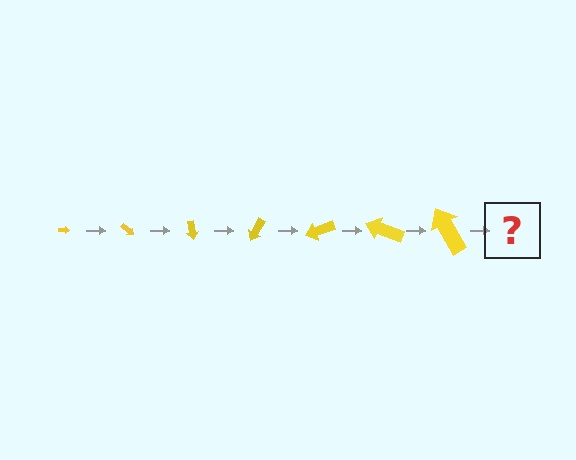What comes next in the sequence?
The next element should be an arrow, larger than the previous one and rotated 280 degrees from the start.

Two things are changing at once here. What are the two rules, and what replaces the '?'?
The two rules are that the arrow grows larger each step and it rotates 40 degrees each step. The '?' should be an arrow, larger than the previous one and rotated 280 degrees from the start.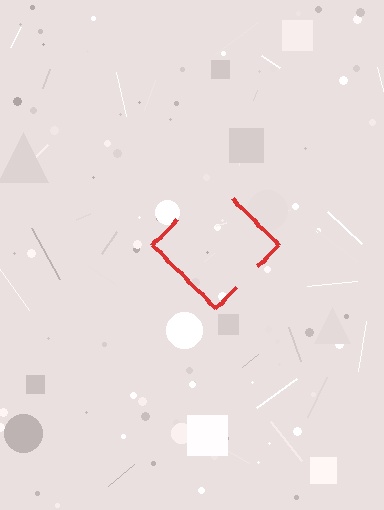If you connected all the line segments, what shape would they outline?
They would outline a diamond.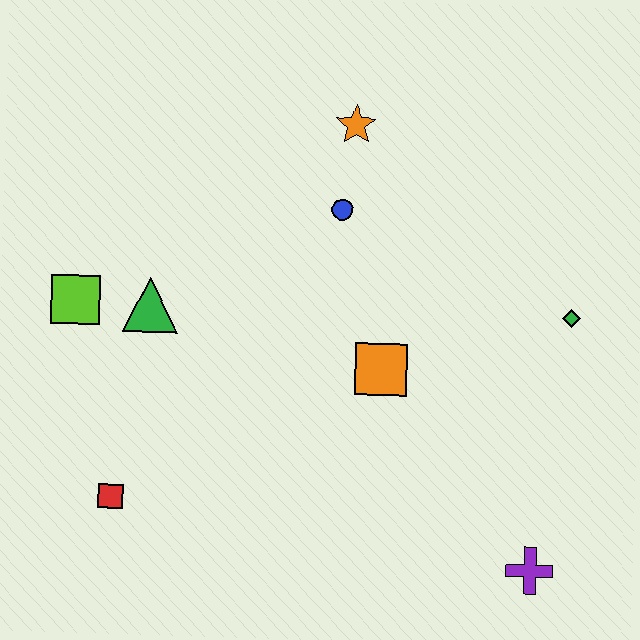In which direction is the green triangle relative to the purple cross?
The green triangle is to the left of the purple cross.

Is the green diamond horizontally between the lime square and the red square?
No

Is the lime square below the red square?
No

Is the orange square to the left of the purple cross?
Yes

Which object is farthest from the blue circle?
The purple cross is farthest from the blue circle.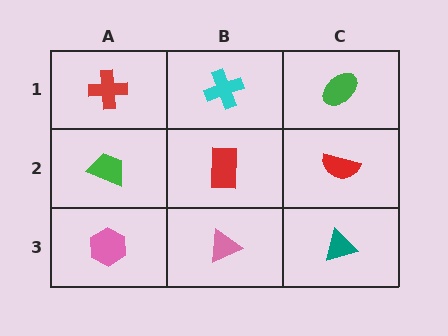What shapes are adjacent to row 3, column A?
A green trapezoid (row 2, column A), a pink triangle (row 3, column B).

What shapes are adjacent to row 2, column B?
A cyan cross (row 1, column B), a pink triangle (row 3, column B), a green trapezoid (row 2, column A), a red semicircle (row 2, column C).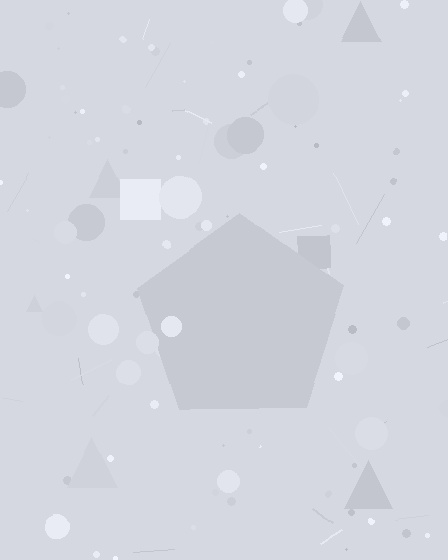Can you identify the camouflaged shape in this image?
The camouflaged shape is a pentagon.